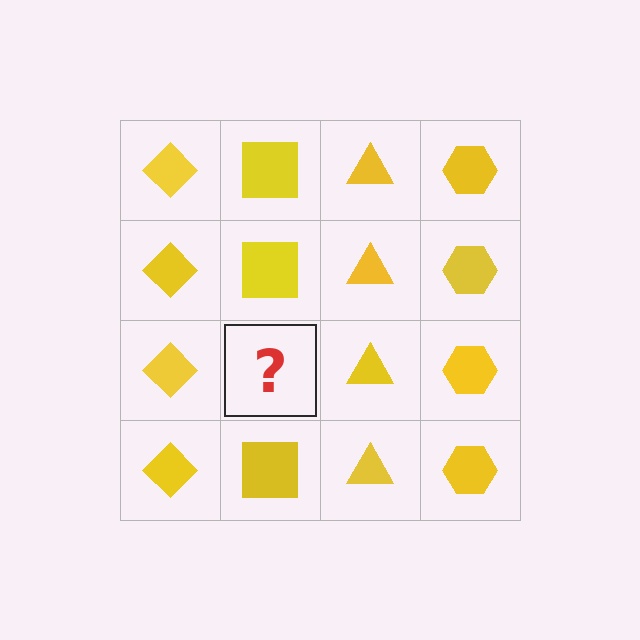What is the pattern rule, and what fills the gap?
The rule is that each column has a consistent shape. The gap should be filled with a yellow square.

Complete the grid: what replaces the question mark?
The question mark should be replaced with a yellow square.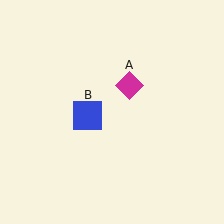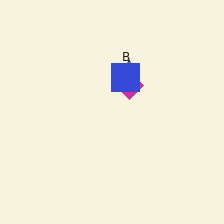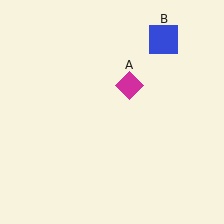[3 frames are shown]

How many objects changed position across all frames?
1 object changed position: blue square (object B).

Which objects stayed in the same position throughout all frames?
Magenta diamond (object A) remained stationary.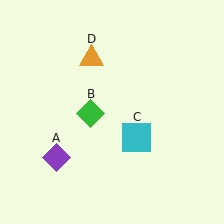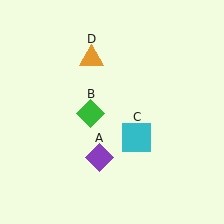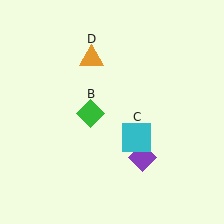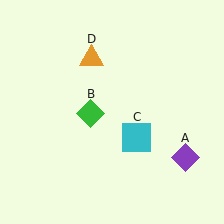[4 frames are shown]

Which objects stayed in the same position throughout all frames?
Green diamond (object B) and cyan square (object C) and orange triangle (object D) remained stationary.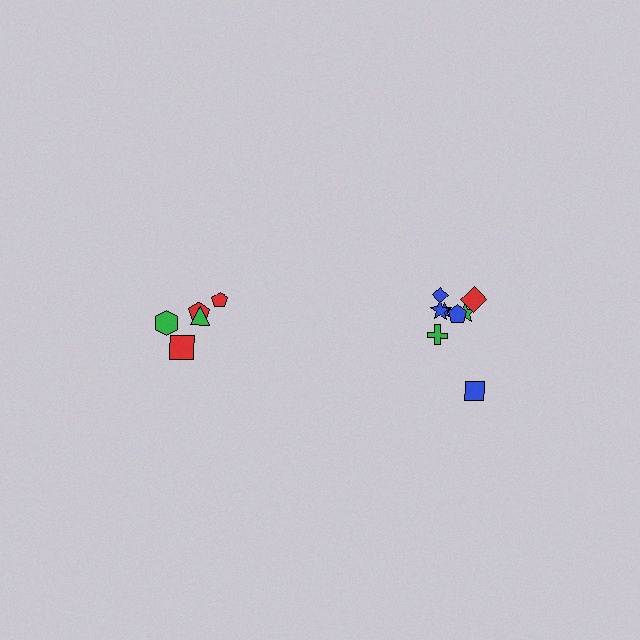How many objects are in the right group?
There are 8 objects.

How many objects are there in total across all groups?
There are 13 objects.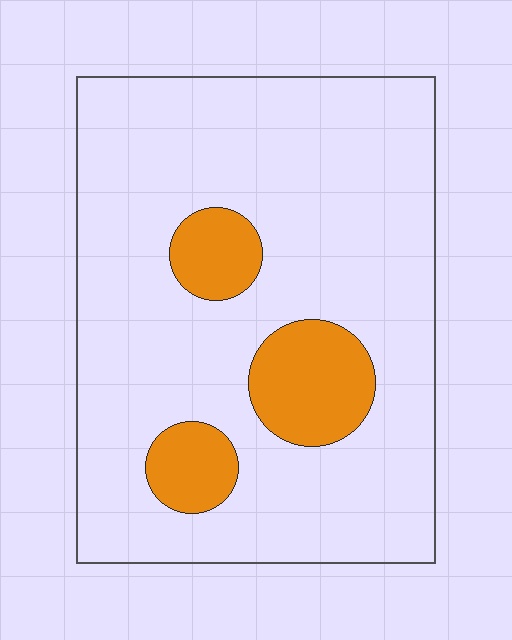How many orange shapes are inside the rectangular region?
3.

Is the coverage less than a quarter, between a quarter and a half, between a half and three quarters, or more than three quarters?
Less than a quarter.